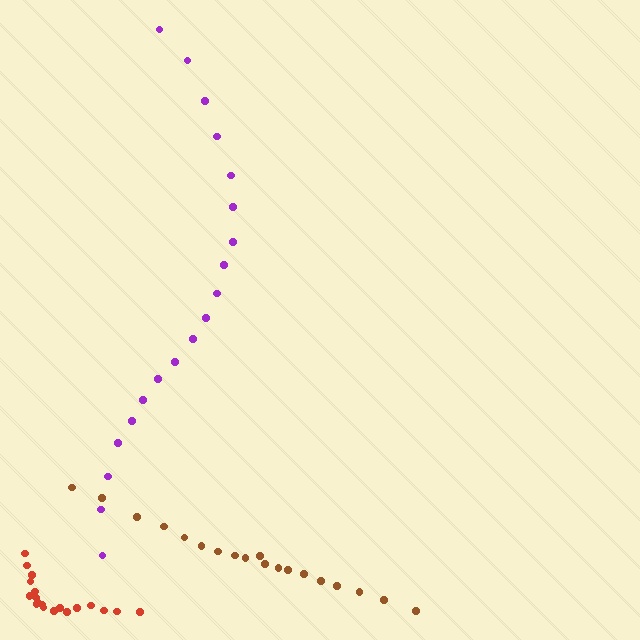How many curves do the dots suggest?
There are 3 distinct paths.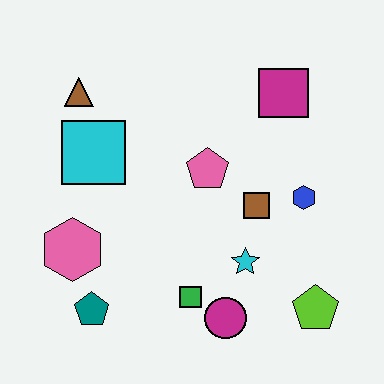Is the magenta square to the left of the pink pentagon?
No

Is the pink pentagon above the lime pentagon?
Yes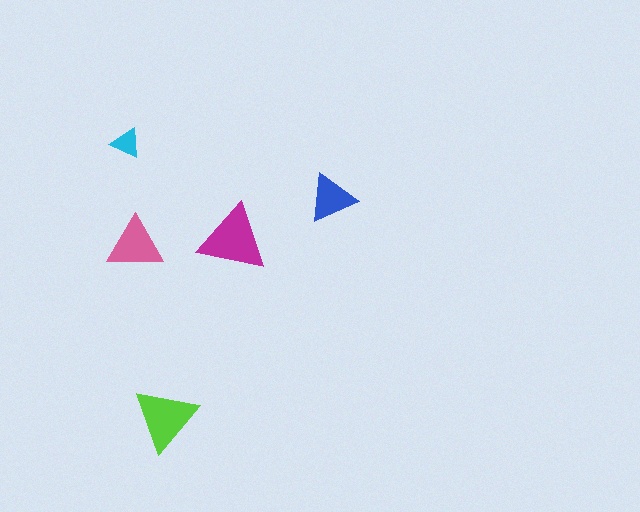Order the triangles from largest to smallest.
the magenta one, the lime one, the pink one, the blue one, the cyan one.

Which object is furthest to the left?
The cyan triangle is leftmost.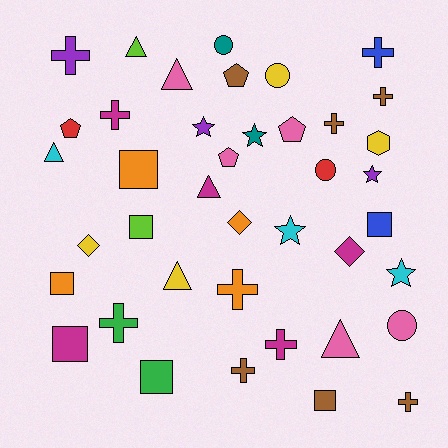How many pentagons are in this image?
There are 4 pentagons.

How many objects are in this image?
There are 40 objects.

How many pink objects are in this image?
There are 5 pink objects.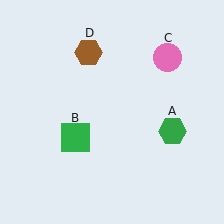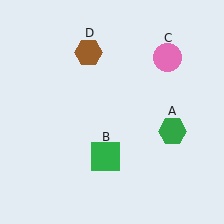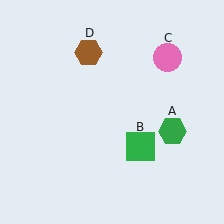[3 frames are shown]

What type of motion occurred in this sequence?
The green square (object B) rotated counterclockwise around the center of the scene.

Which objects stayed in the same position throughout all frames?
Green hexagon (object A) and pink circle (object C) and brown hexagon (object D) remained stationary.